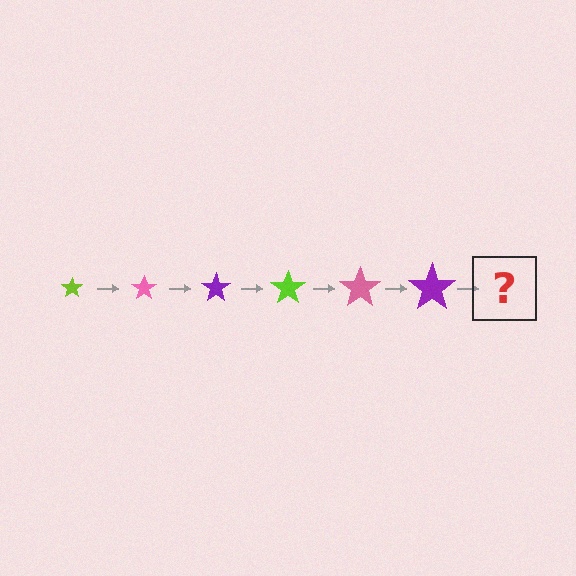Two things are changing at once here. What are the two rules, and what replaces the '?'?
The two rules are that the star grows larger each step and the color cycles through lime, pink, and purple. The '?' should be a lime star, larger than the previous one.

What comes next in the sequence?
The next element should be a lime star, larger than the previous one.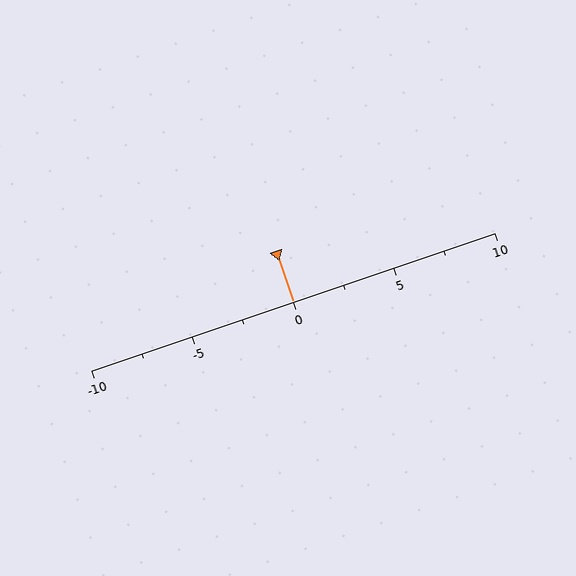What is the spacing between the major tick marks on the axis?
The major ticks are spaced 5 apart.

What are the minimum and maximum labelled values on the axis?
The axis runs from -10 to 10.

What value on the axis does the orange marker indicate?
The marker indicates approximately 0.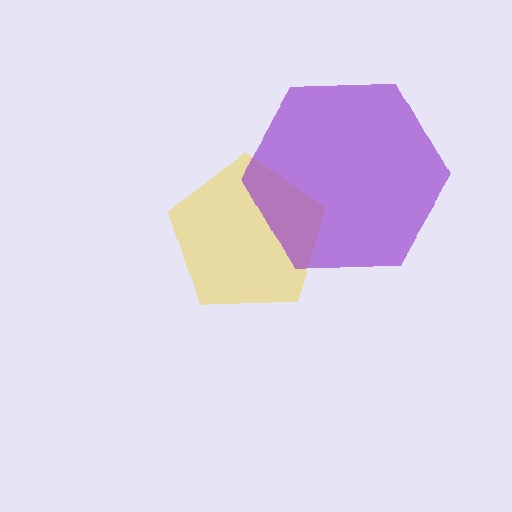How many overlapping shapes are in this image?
There are 2 overlapping shapes in the image.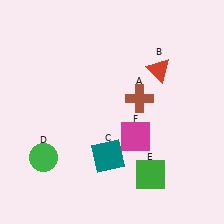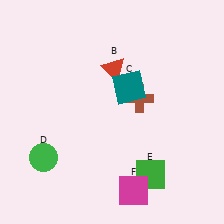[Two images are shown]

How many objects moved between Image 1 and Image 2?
3 objects moved between the two images.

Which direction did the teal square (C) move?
The teal square (C) moved up.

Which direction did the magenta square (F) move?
The magenta square (F) moved down.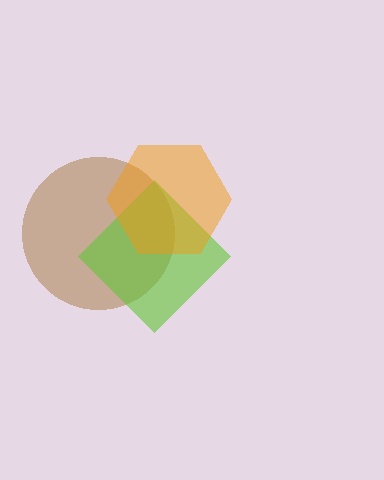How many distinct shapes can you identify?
There are 3 distinct shapes: a brown circle, a lime diamond, an orange hexagon.